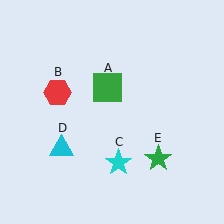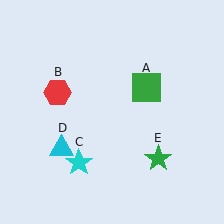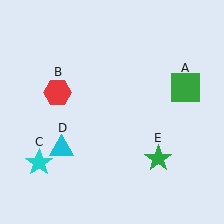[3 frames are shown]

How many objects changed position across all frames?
2 objects changed position: green square (object A), cyan star (object C).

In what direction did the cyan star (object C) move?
The cyan star (object C) moved left.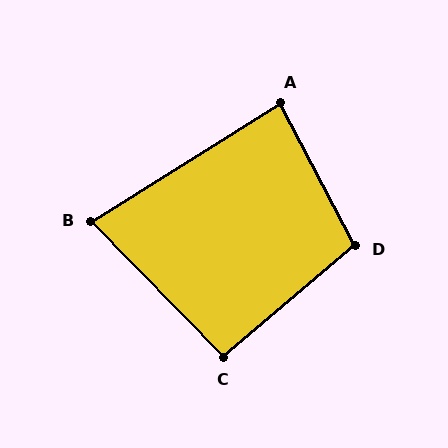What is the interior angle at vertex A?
Approximately 86 degrees (approximately right).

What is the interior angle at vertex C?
Approximately 94 degrees (approximately right).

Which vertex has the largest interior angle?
D, at approximately 102 degrees.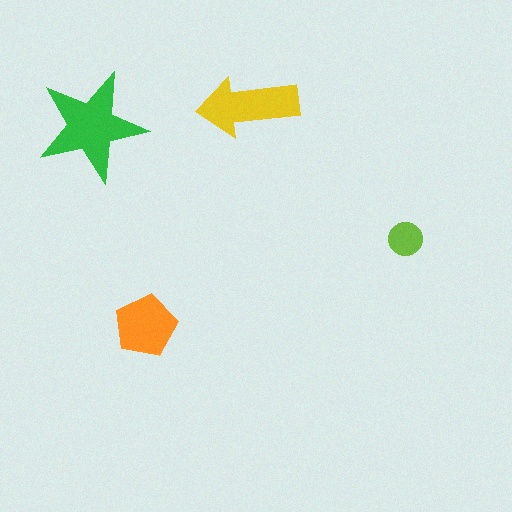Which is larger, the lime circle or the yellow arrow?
The yellow arrow.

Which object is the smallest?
The lime circle.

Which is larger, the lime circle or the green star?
The green star.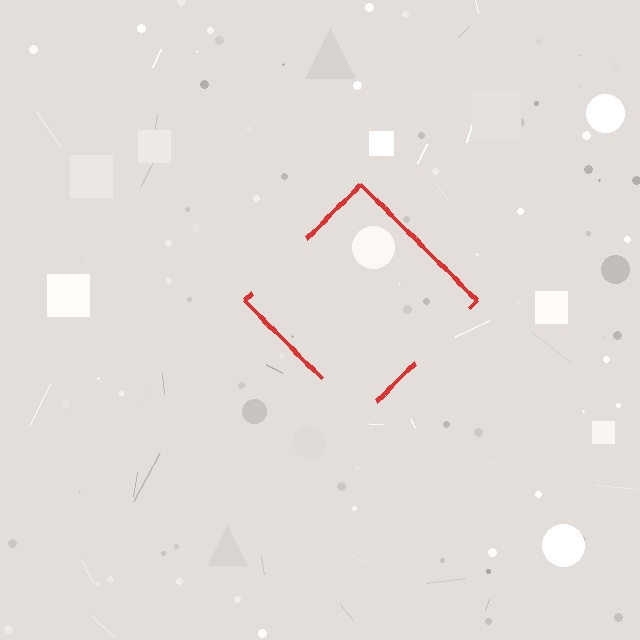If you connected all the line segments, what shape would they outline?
They would outline a diamond.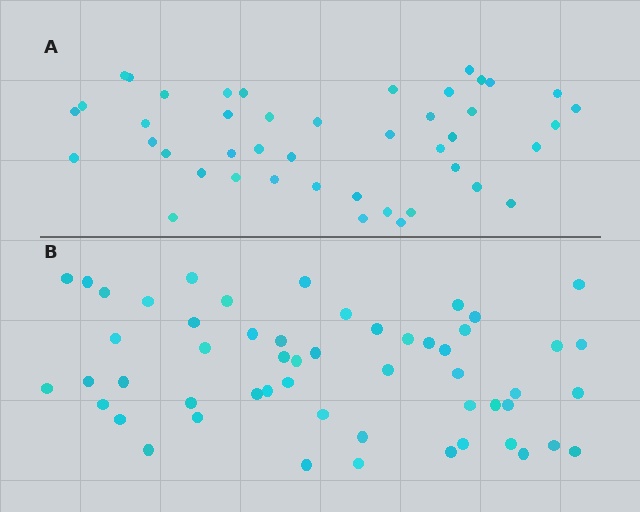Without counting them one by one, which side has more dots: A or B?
Region B (the bottom region) has more dots.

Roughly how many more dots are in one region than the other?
Region B has roughly 10 or so more dots than region A.